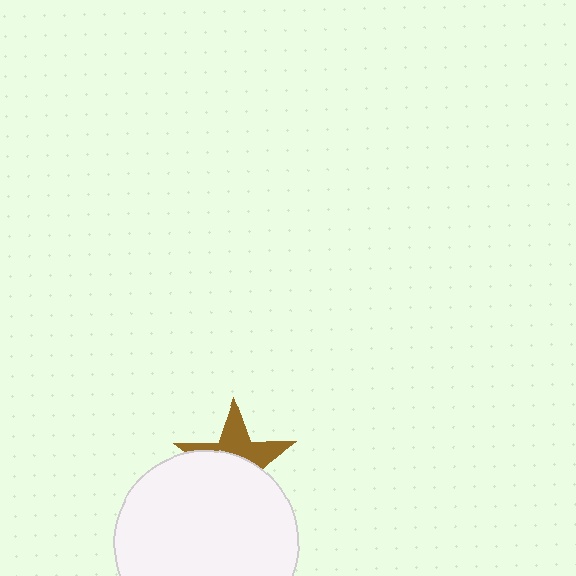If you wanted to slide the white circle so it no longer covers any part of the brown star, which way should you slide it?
Slide it down — that is the most direct way to separate the two shapes.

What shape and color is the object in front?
The object in front is a white circle.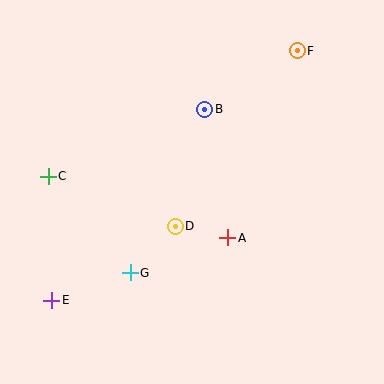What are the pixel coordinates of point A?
Point A is at (228, 238).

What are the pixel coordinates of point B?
Point B is at (205, 109).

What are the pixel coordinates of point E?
Point E is at (52, 300).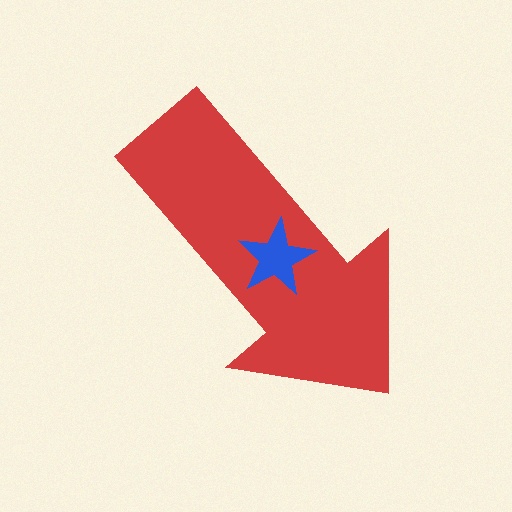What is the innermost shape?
The blue star.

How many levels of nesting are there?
2.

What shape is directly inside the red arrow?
The blue star.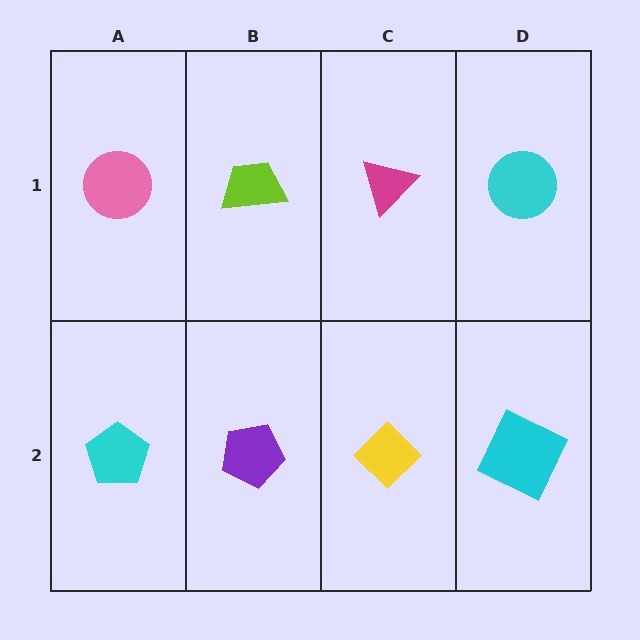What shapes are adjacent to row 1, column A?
A cyan pentagon (row 2, column A), a lime trapezoid (row 1, column B).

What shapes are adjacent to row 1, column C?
A yellow diamond (row 2, column C), a lime trapezoid (row 1, column B), a cyan circle (row 1, column D).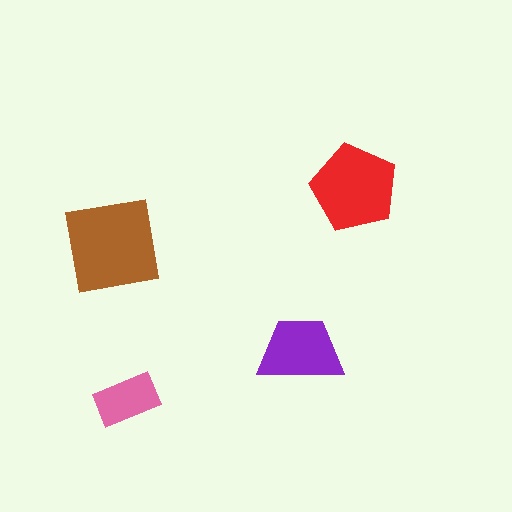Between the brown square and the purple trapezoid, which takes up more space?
The brown square.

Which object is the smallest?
The pink rectangle.